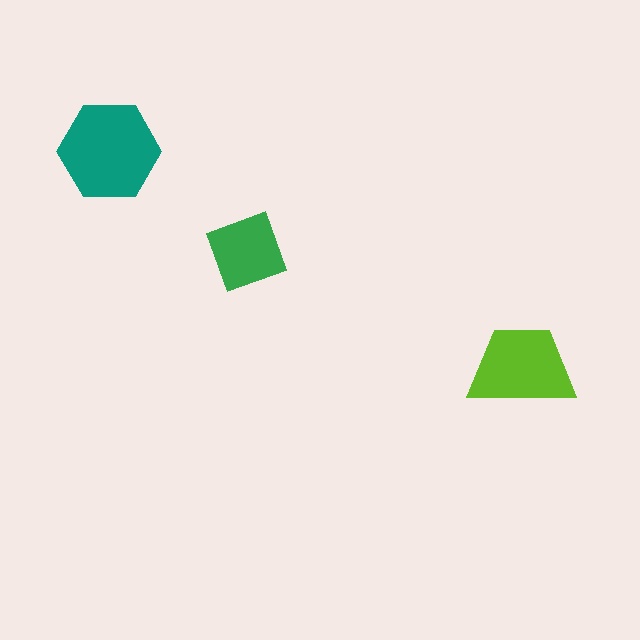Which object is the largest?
The teal hexagon.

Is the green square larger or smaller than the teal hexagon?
Smaller.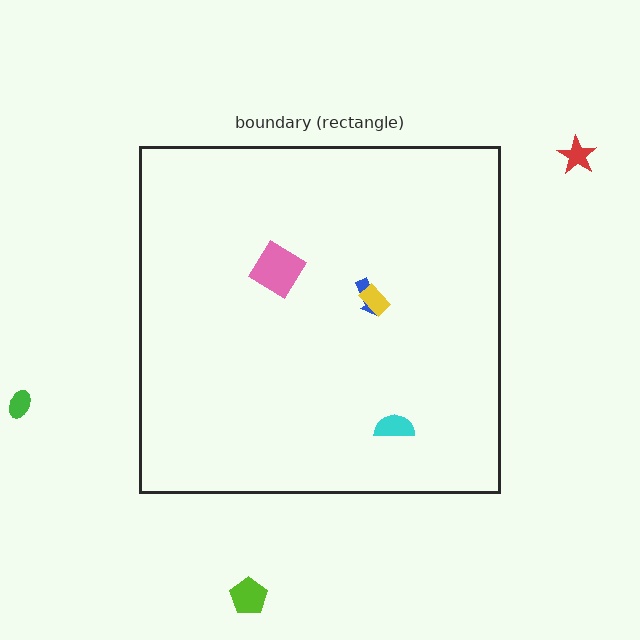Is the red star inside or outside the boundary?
Outside.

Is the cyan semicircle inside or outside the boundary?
Inside.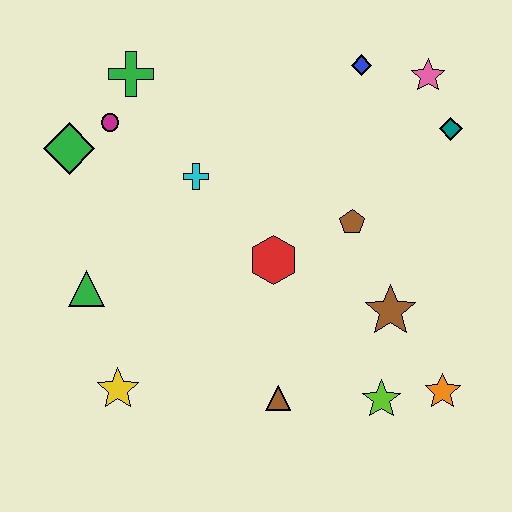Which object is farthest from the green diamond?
The orange star is farthest from the green diamond.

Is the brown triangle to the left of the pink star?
Yes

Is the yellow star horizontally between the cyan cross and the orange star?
No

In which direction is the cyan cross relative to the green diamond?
The cyan cross is to the right of the green diamond.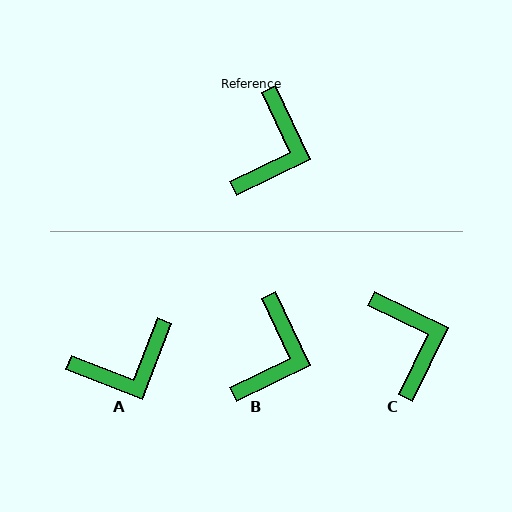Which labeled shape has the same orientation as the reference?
B.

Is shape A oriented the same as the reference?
No, it is off by about 47 degrees.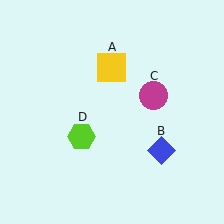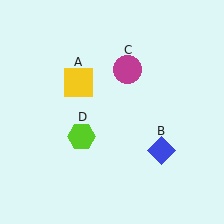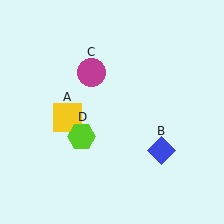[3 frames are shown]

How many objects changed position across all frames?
2 objects changed position: yellow square (object A), magenta circle (object C).